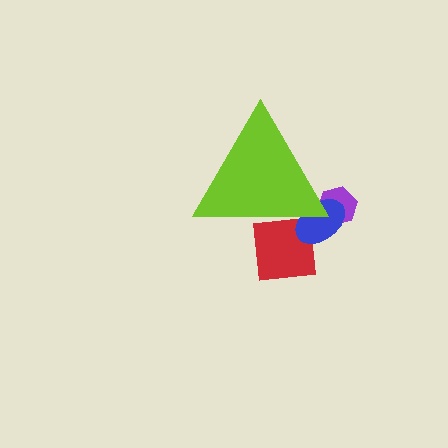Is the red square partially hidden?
Yes, the red square is partially hidden behind the lime triangle.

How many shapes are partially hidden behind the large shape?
3 shapes are partially hidden.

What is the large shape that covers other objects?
A lime triangle.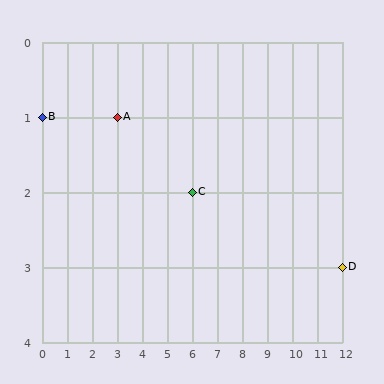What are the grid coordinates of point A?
Point A is at grid coordinates (3, 1).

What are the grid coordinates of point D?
Point D is at grid coordinates (12, 3).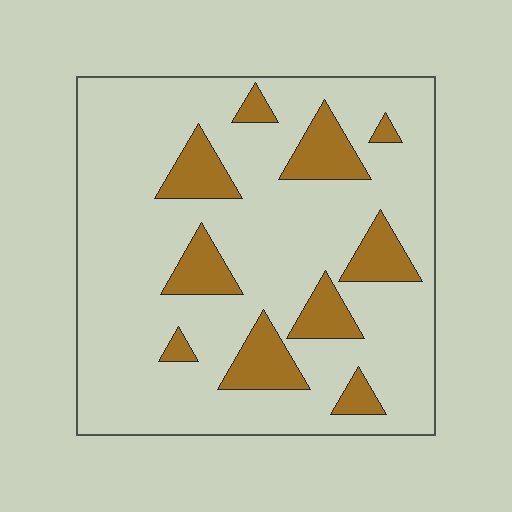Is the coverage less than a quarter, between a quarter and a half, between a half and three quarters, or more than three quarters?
Less than a quarter.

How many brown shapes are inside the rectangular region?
10.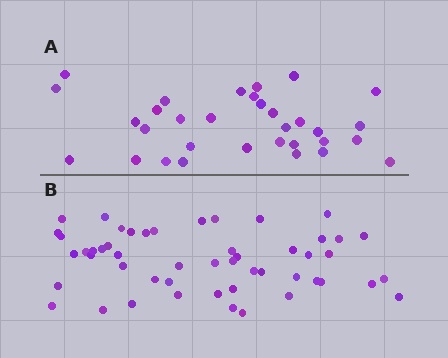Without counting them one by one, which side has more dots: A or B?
Region B (the bottom region) has more dots.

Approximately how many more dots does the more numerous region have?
Region B has approximately 20 more dots than region A.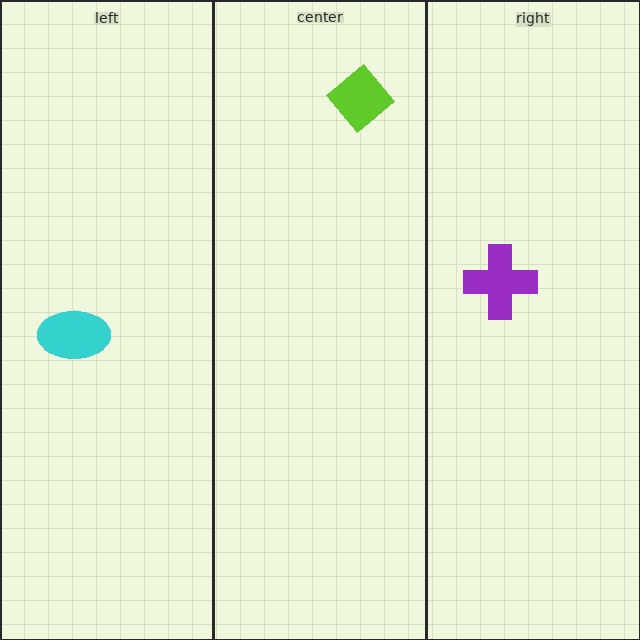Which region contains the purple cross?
The right region.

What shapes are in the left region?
The cyan ellipse.